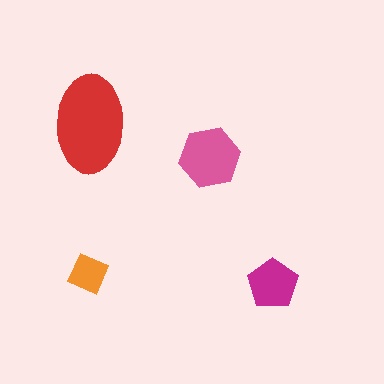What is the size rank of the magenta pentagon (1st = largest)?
3rd.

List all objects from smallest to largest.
The orange diamond, the magenta pentagon, the pink hexagon, the red ellipse.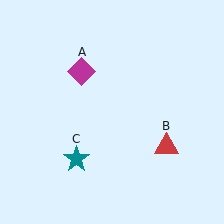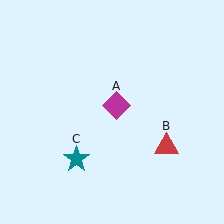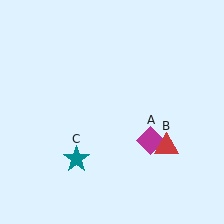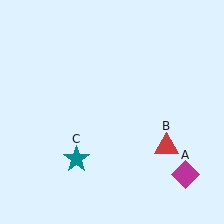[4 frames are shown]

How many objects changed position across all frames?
1 object changed position: magenta diamond (object A).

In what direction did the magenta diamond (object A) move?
The magenta diamond (object A) moved down and to the right.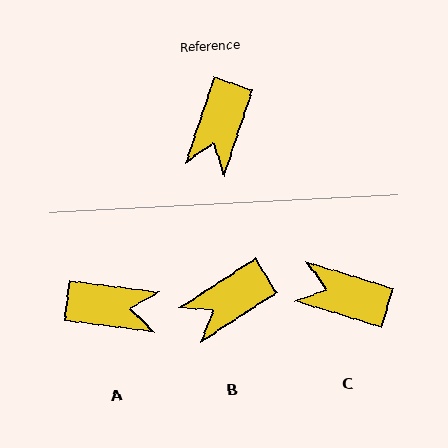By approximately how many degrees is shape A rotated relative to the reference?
Approximately 101 degrees counter-clockwise.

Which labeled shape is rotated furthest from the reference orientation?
A, about 101 degrees away.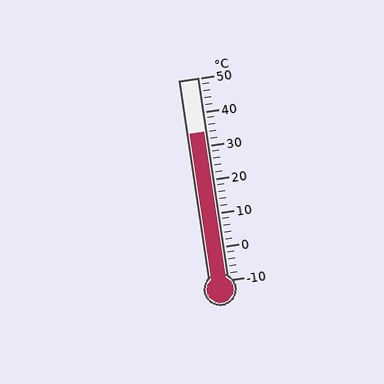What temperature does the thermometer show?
The thermometer shows approximately 34°C.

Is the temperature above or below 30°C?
The temperature is above 30°C.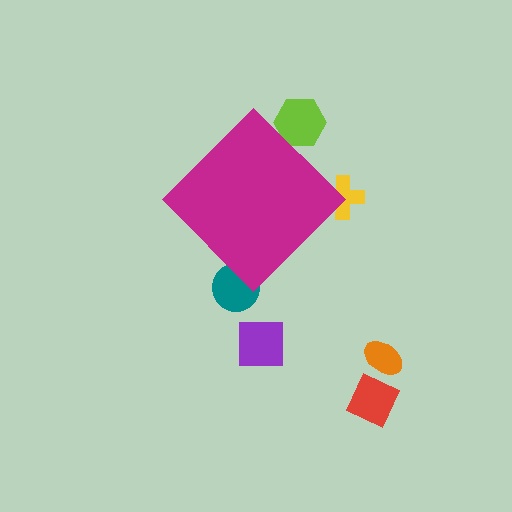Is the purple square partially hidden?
No, the purple square is fully visible.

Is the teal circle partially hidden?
Yes, the teal circle is partially hidden behind the magenta diamond.